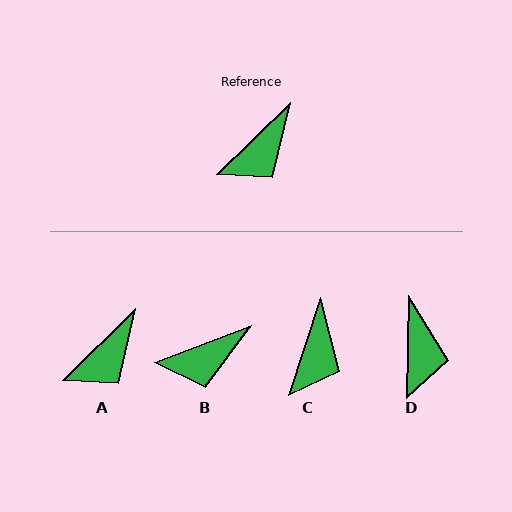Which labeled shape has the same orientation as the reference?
A.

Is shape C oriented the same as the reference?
No, it is off by about 27 degrees.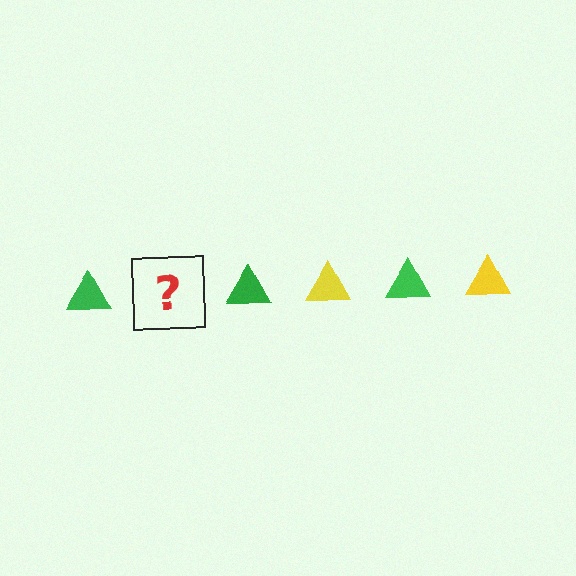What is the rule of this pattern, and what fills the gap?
The rule is that the pattern cycles through green, yellow triangles. The gap should be filled with a yellow triangle.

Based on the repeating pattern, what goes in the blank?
The blank should be a yellow triangle.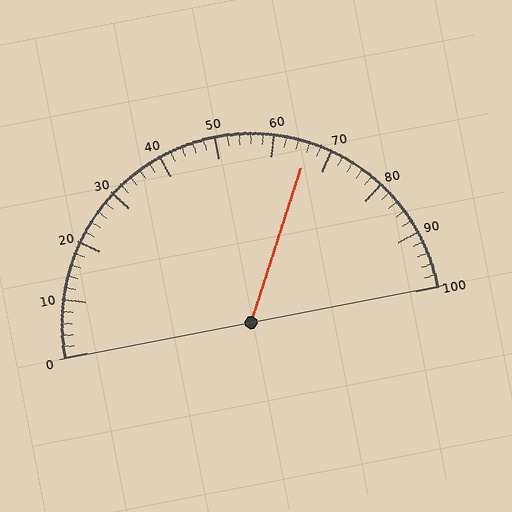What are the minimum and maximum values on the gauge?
The gauge ranges from 0 to 100.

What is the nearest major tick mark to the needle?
The nearest major tick mark is 70.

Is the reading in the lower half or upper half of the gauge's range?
The reading is in the upper half of the range (0 to 100).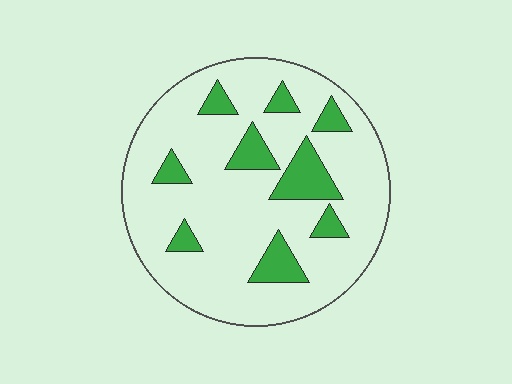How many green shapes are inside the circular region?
9.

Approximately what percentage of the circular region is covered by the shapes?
Approximately 20%.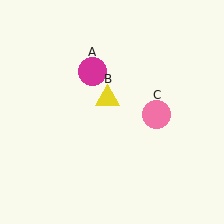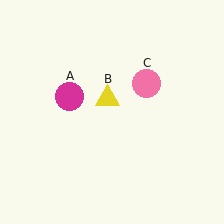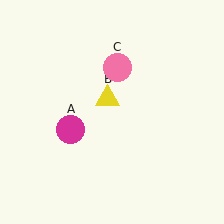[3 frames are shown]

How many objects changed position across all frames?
2 objects changed position: magenta circle (object A), pink circle (object C).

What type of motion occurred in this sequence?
The magenta circle (object A), pink circle (object C) rotated counterclockwise around the center of the scene.